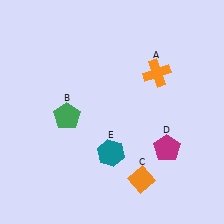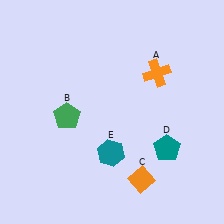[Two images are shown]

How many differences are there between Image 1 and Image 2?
There is 1 difference between the two images.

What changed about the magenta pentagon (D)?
In Image 1, D is magenta. In Image 2, it changed to teal.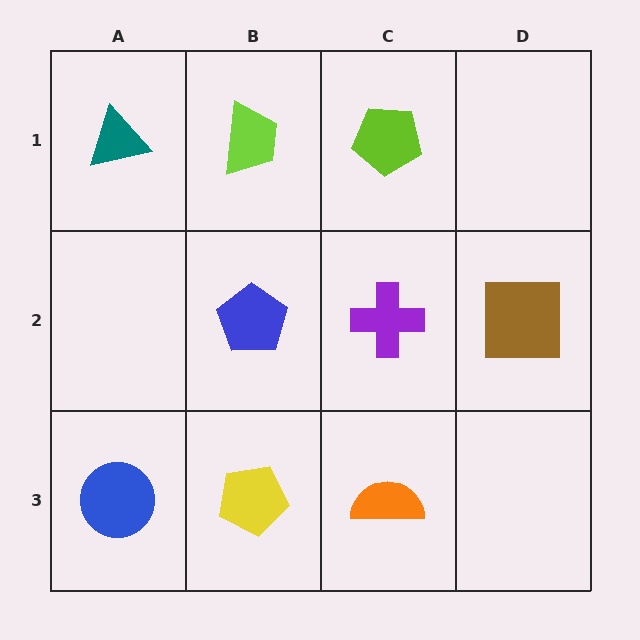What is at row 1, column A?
A teal triangle.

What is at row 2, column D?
A brown square.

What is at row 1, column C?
A lime pentagon.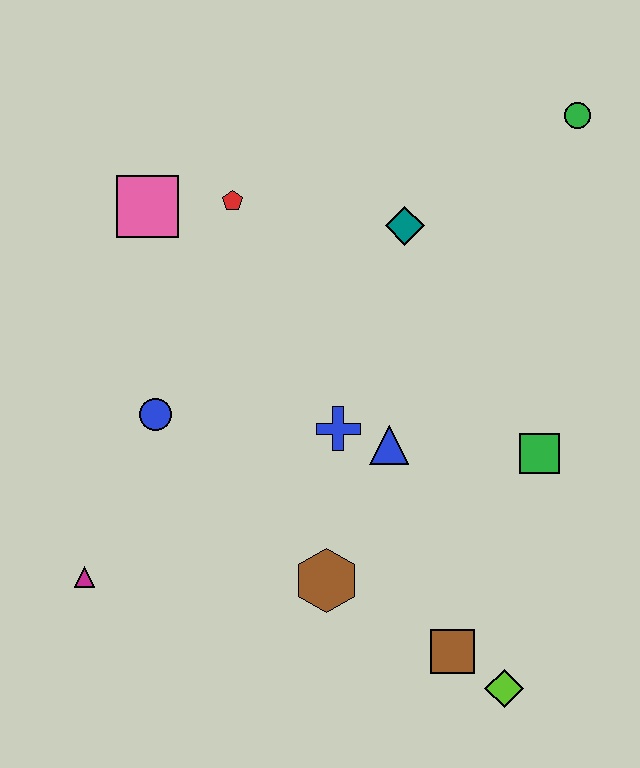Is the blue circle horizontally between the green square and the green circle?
No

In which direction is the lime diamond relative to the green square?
The lime diamond is below the green square.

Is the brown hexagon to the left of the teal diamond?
Yes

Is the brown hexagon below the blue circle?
Yes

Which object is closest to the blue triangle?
The blue cross is closest to the blue triangle.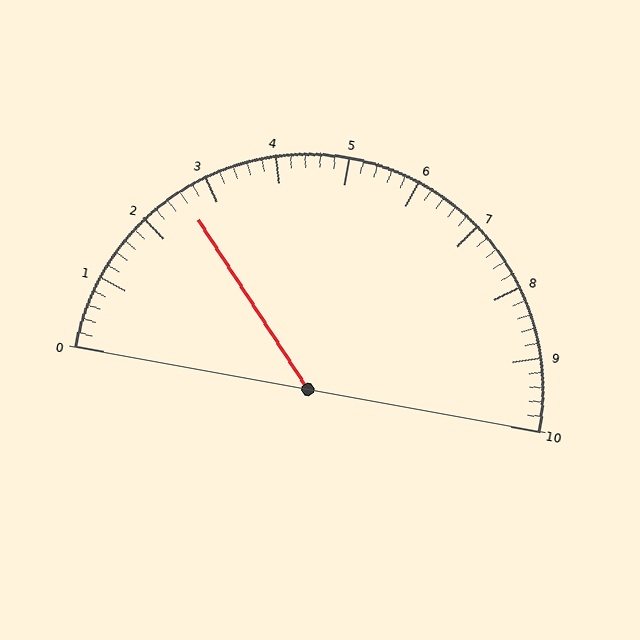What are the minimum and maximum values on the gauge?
The gauge ranges from 0 to 10.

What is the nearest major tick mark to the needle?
The nearest major tick mark is 3.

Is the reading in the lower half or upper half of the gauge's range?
The reading is in the lower half of the range (0 to 10).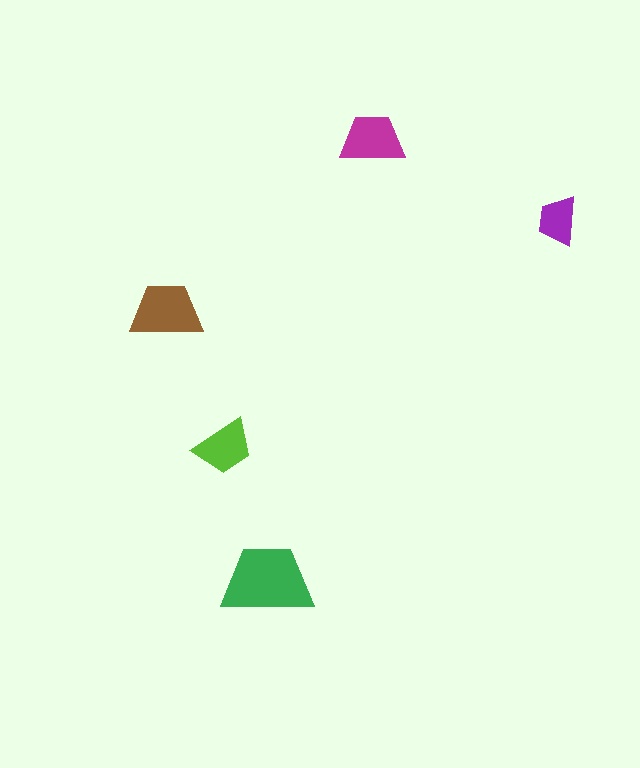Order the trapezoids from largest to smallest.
the green one, the brown one, the magenta one, the lime one, the purple one.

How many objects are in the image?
There are 5 objects in the image.